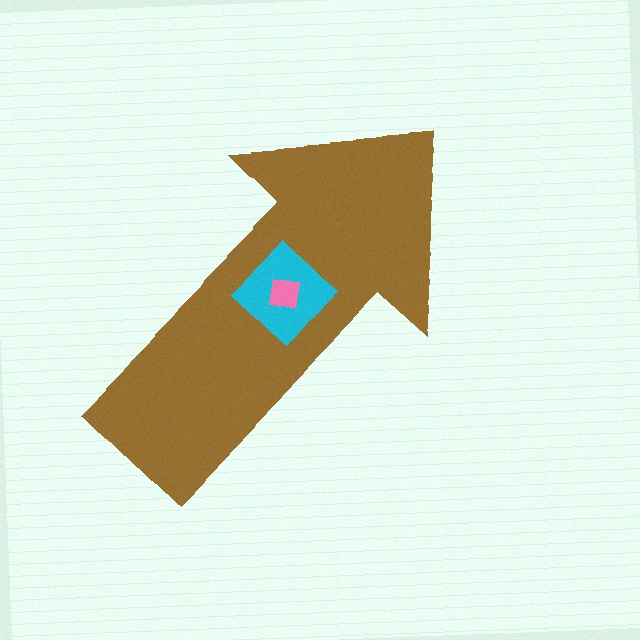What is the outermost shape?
The brown arrow.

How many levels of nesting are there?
3.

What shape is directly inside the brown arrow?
The cyan diamond.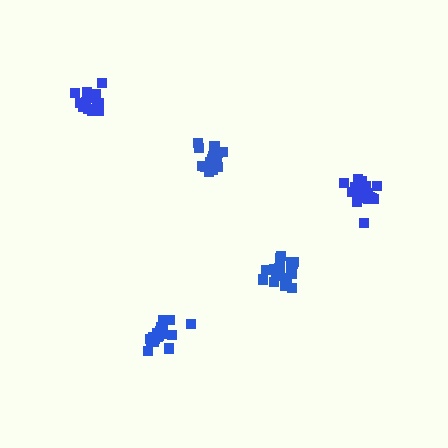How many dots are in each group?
Group 1: 19 dots, Group 2: 15 dots, Group 3: 20 dots, Group 4: 18 dots, Group 5: 18 dots (90 total).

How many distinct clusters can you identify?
There are 5 distinct clusters.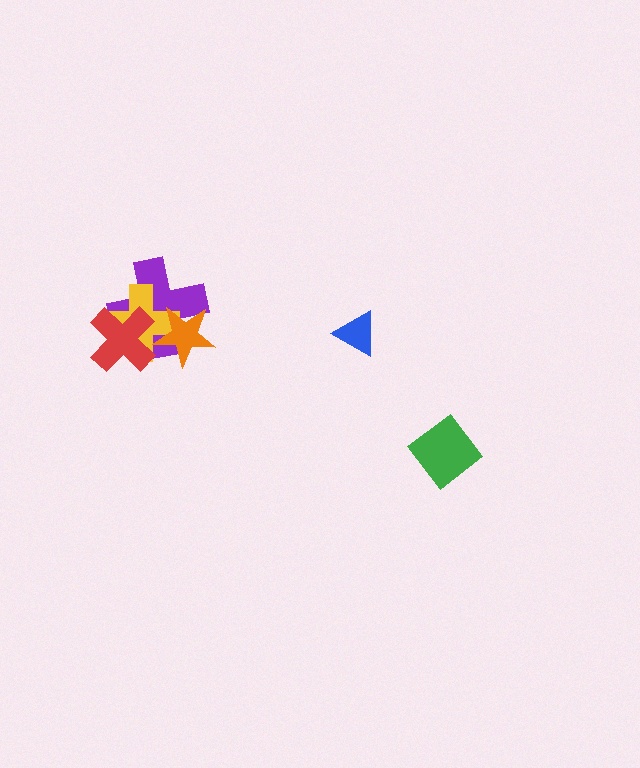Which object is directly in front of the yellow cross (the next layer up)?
The orange star is directly in front of the yellow cross.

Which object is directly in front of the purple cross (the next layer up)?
The yellow cross is directly in front of the purple cross.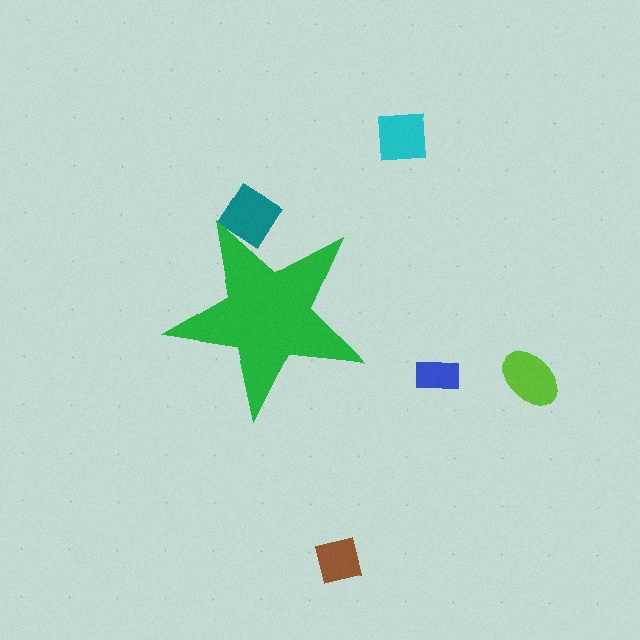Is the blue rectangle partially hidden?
No, the blue rectangle is fully visible.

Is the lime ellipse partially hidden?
No, the lime ellipse is fully visible.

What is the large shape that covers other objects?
A green star.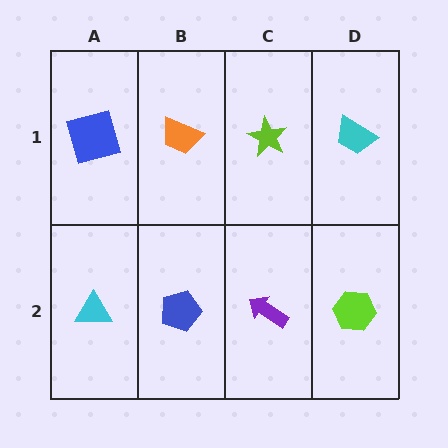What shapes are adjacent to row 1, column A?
A cyan triangle (row 2, column A), an orange trapezoid (row 1, column B).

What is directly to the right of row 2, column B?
A purple arrow.